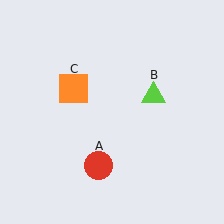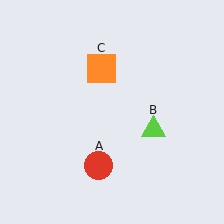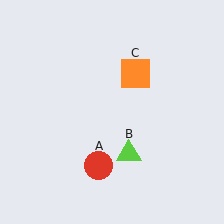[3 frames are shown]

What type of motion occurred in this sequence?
The lime triangle (object B), orange square (object C) rotated clockwise around the center of the scene.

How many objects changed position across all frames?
2 objects changed position: lime triangle (object B), orange square (object C).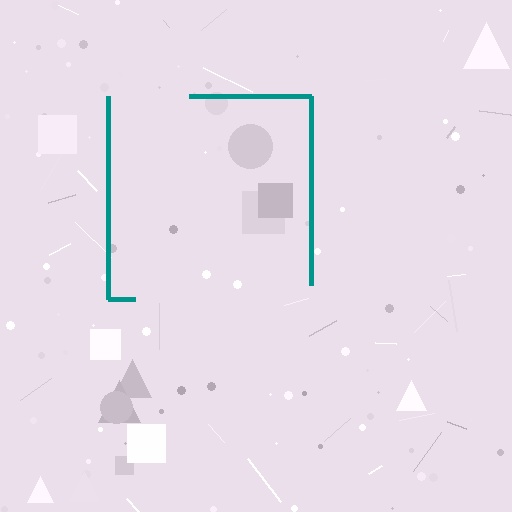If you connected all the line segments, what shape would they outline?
They would outline a square.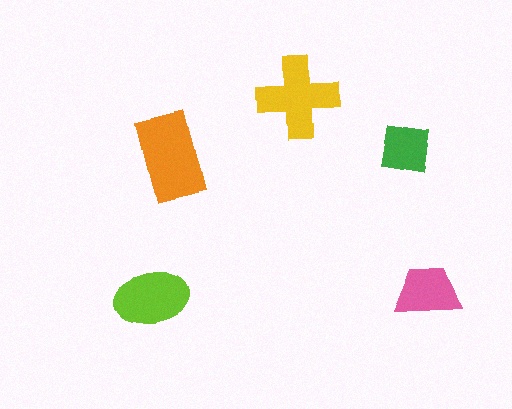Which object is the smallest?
The green square.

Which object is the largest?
The orange rectangle.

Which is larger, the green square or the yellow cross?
The yellow cross.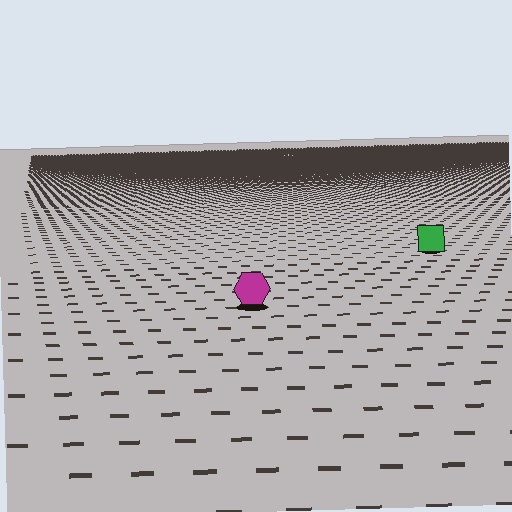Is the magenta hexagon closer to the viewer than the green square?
Yes. The magenta hexagon is closer — you can tell from the texture gradient: the ground texture is coarser near it.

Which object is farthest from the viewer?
The green square is farthest from the viewer. It appears smaller and the ground texture around it is denser.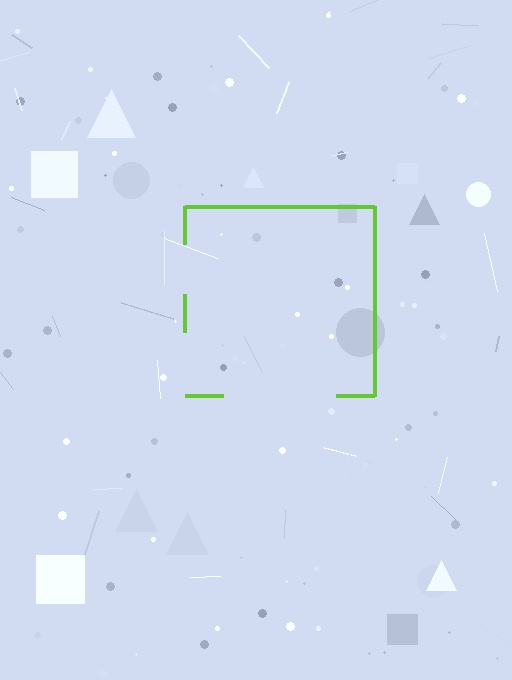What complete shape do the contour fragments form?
The contour fragments form a square.